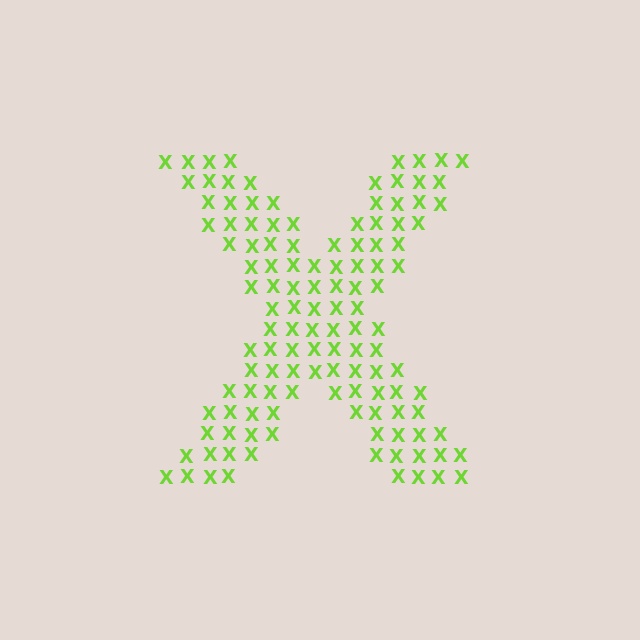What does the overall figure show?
The overall figure shows the letter X.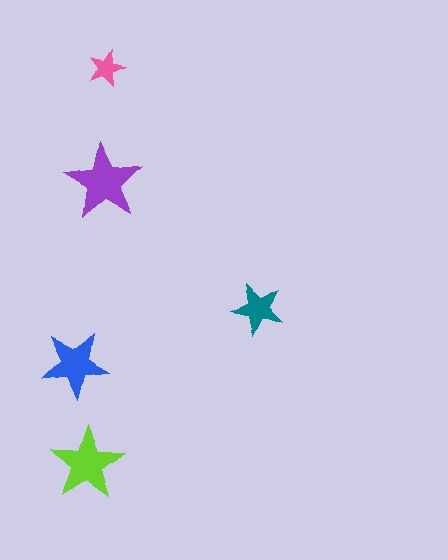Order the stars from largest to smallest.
the purple one, the lime one, the blue one, the teal one, the pink one.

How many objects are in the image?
There are 5 objects in the image.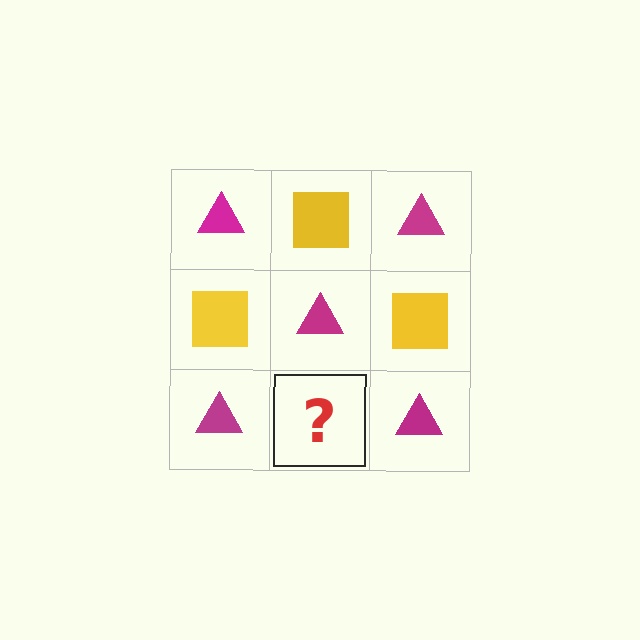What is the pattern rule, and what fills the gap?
The rule is that it alternates magenta triangle and yellow square in a checkerboard pattern. The gap should be filled with a yellow square.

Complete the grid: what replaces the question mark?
The question mark should be replaced with a yellow square.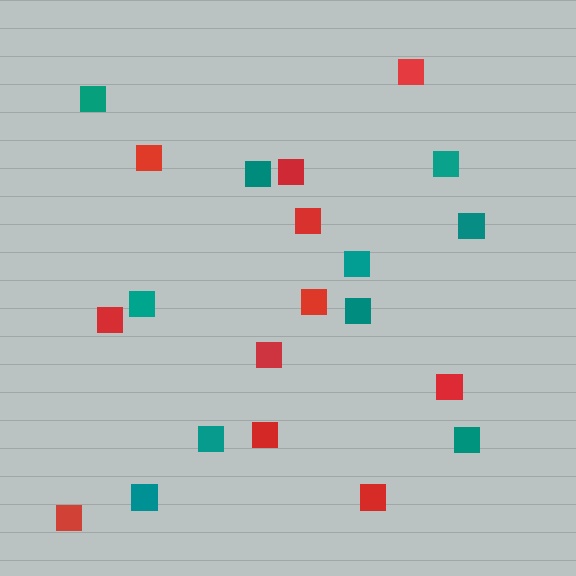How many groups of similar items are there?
There are 2 groups: one group of red squares (11) and one group of teal squares (10).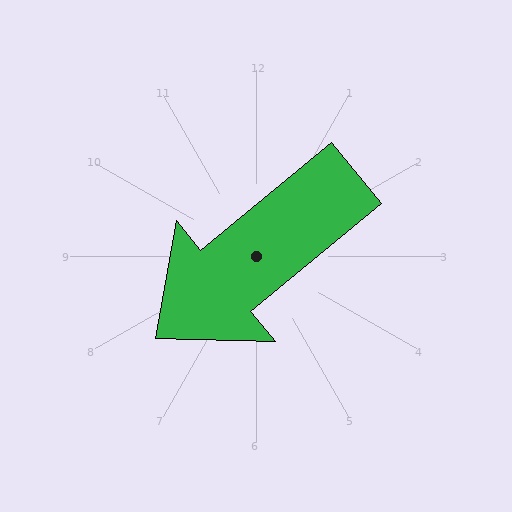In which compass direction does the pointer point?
Southwest.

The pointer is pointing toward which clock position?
Roughly 8 o'clock.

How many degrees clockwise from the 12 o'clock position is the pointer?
Approximately 231 degrees.